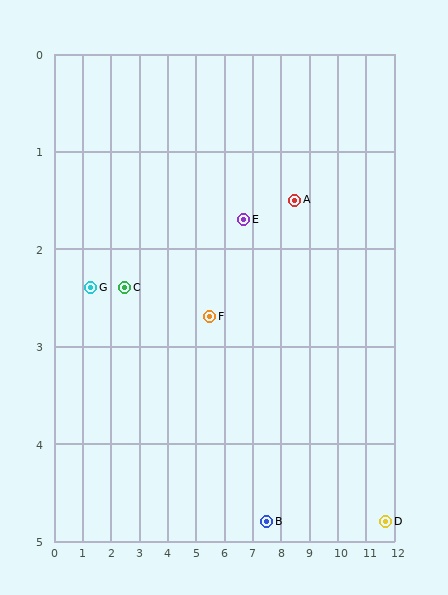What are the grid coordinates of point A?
Point A is at approximately (8.5, 1.5).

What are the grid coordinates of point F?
Point F is at approximately (5.5, 2.7).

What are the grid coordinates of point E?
Point E is at approximately (6.7, 1.7).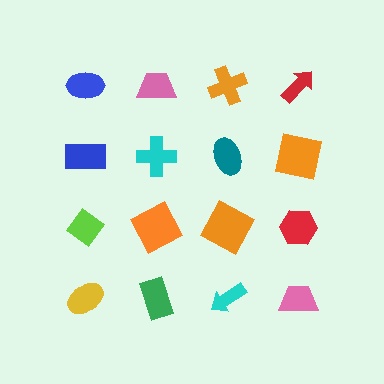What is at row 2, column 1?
A blue rectangle.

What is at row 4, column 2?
A green rectangle.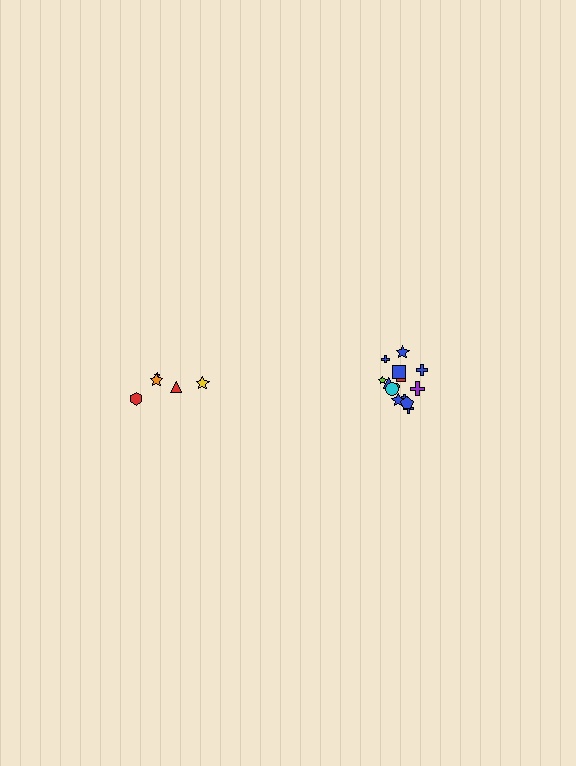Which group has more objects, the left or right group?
The right group.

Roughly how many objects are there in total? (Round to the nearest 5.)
Roughly 20 objects in total.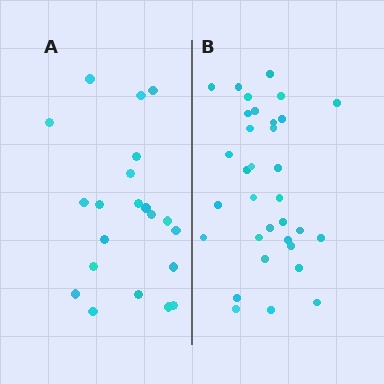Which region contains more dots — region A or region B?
Region B (the right region) has more dots.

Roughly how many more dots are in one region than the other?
Region B has roughly 12 or so more dots than region A.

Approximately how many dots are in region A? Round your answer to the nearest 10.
About 20 dots. (The exact count is 21, which rounds to 20.)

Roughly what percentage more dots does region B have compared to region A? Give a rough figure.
About 55% more.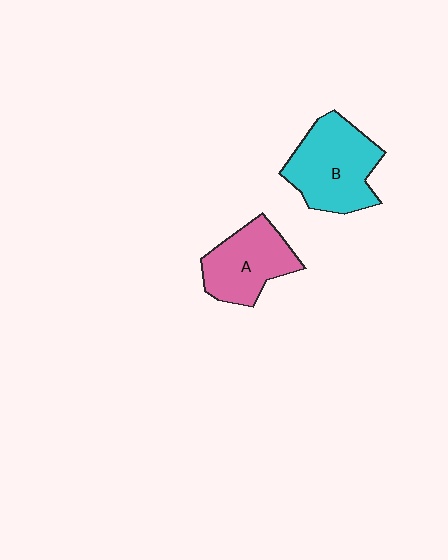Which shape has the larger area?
Shape B (cyan).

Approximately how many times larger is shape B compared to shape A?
Approximately 1.3 times.